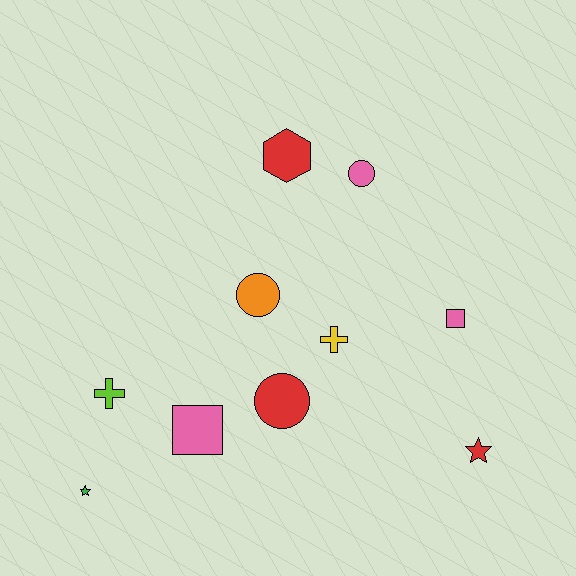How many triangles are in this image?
There are no triangles.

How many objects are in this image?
There are 10 objects.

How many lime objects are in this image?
There is 1 lime object.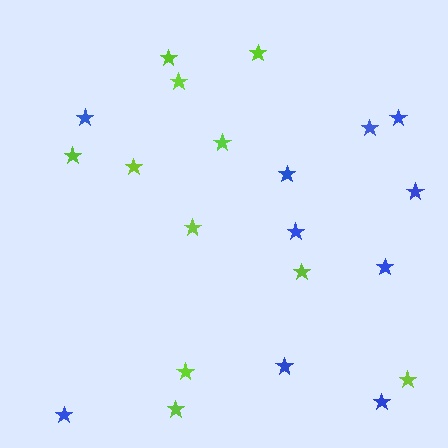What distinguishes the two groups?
There are 2 groups: one group of lime stars (11) and one group of blue stars (10).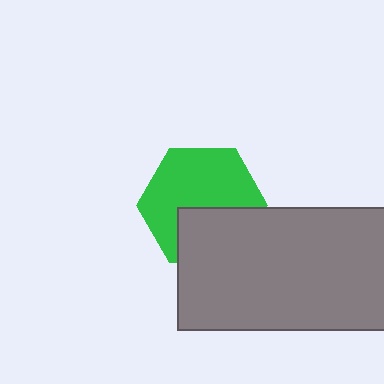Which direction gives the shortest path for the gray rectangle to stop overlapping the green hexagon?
Moving down gives the shortest separation.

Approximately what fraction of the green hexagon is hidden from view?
Roughly 36% of the green hexagon is hidden behind the gray rectangle.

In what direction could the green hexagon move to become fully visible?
The green hexagon could move up. That would shift it out from behind the gray rectangle entirely.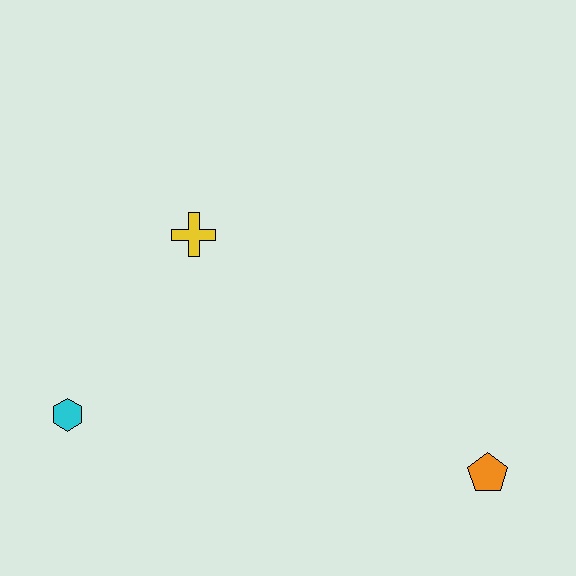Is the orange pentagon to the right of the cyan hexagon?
Yes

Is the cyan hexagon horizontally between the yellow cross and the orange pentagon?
No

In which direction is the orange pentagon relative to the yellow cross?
The orange pentagon is to the right of the yellow cross.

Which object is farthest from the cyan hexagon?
The orange pentagon is farthest from the cyan hexagon.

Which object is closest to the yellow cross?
The cyan hexagon is closest to the yellow cross.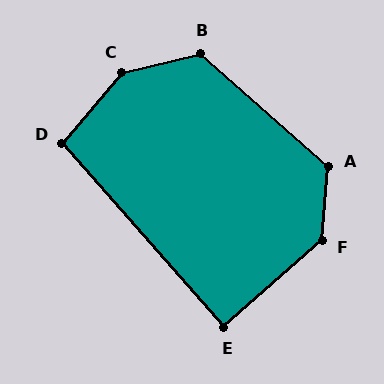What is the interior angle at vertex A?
Approximately 127 degrees (obtuse).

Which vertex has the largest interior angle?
C, at approximately 143 degrees.